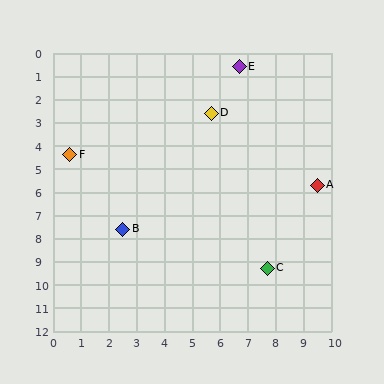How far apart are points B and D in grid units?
Points B and D are about 5.9 grid units apart.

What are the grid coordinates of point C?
Point C is at approximately (7.7, 9.3).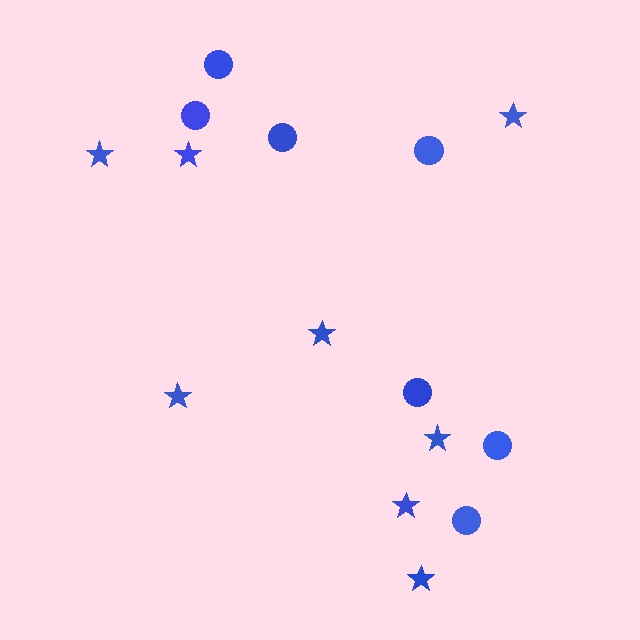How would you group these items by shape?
There are 2 groups: one group of stars (8) and one group of circles (7).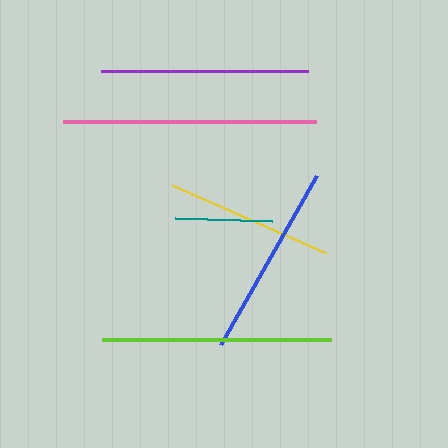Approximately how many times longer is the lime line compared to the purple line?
The lime line is approximately 1.1 times the length of the purple line.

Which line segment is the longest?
The pink line is the longest at approximately 253 pixels.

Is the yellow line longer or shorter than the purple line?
The purple line is longer than the yellow line.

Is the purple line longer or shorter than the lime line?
The lime line is longer than the purple line.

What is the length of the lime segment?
The lime segment is approximately 229 pixels long.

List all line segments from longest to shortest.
From longest to shortest: pink, lime, purple, blue, yellow, teal.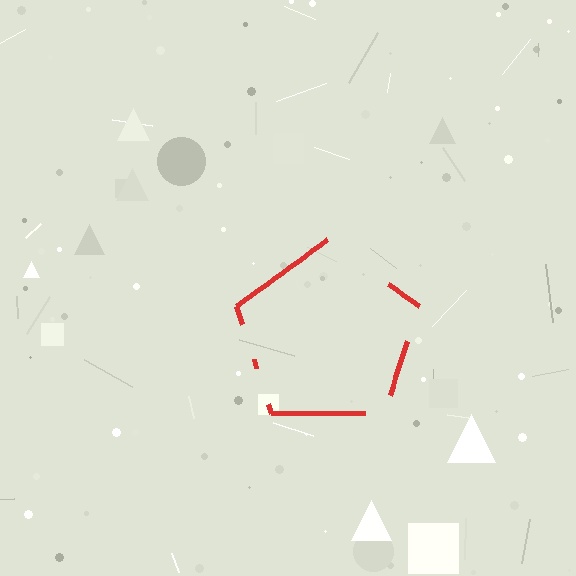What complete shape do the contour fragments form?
The contour fragments form a pentagon.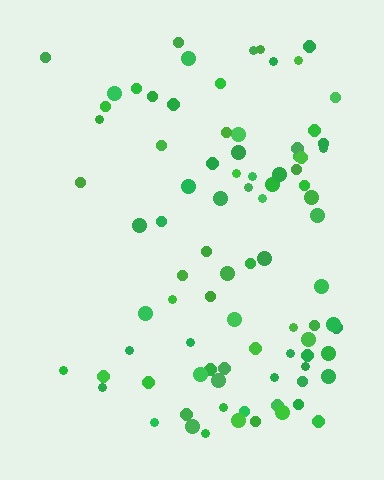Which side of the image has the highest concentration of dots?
The right.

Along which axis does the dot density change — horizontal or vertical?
Horizontal.